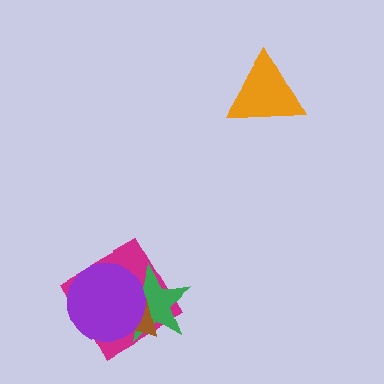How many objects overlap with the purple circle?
3 objects overlap with the purple circle.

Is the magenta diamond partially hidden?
Yes, it is partially covered by another shape.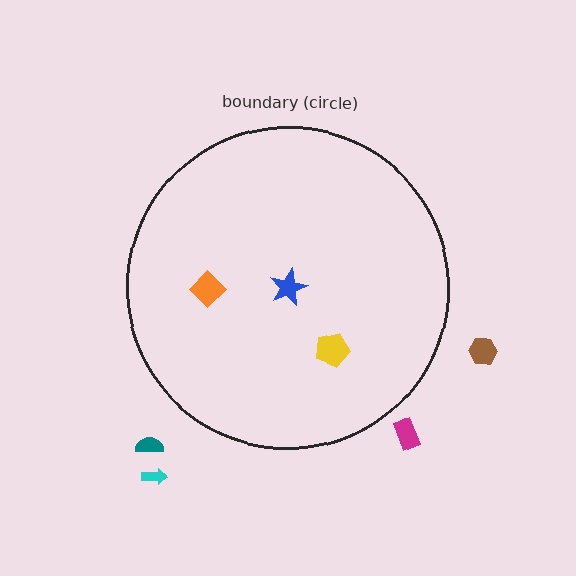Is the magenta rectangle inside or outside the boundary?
Outside.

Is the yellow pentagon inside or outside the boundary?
Inside.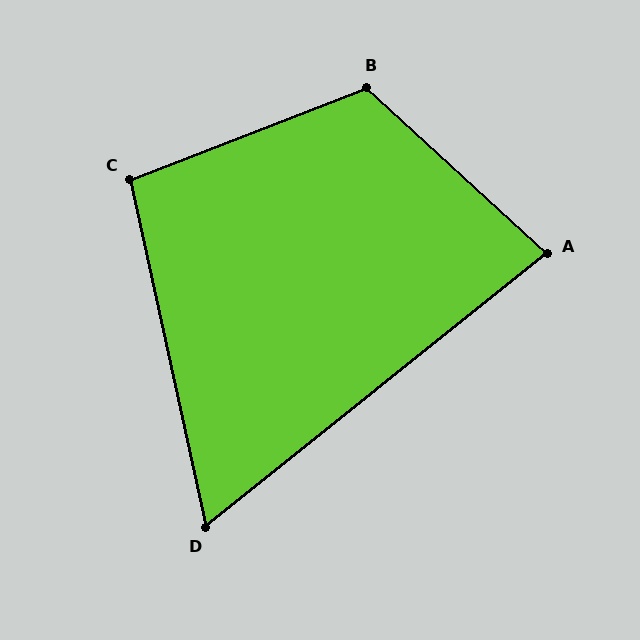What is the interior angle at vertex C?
Approximately 99 degrees (obtuse).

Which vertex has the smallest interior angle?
D, at approximately 64 degrees.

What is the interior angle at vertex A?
Approximately 81 degrees (acute).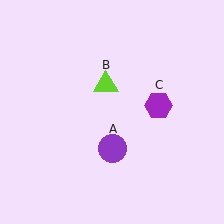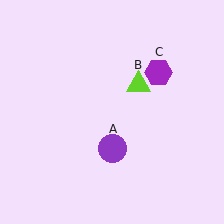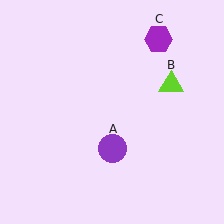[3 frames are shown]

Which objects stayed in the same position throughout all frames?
Purple circle (object A) remained stationary.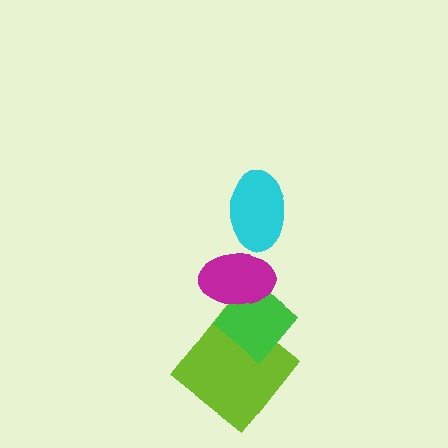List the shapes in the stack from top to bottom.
From top to bottom: the cyan ellipse, the magenta ellipse, the green diamond, the lime diamond.